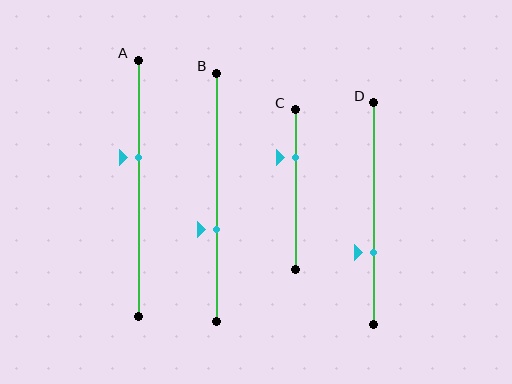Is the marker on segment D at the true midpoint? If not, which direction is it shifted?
No, the marker on segment D is shifted downward by about 18% of the segment length.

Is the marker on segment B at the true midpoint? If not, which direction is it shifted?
No, the marker on segment B is shifted downward by about 13% of the segment length.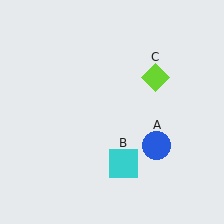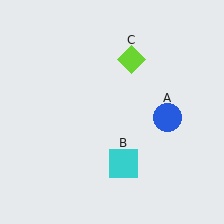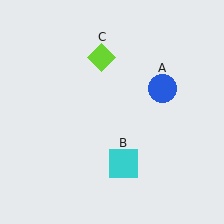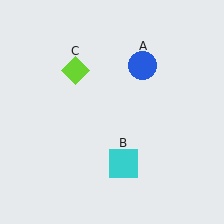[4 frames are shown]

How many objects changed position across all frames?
2 objects changed position: blue circle (object A), lime diamond (object C).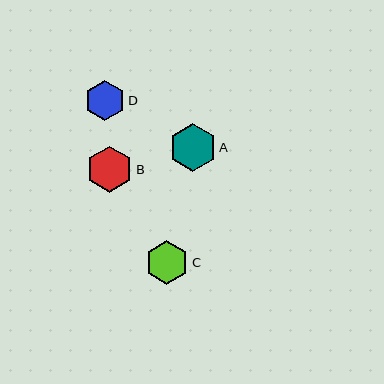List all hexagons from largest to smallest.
From largest to smallest: A, B, C, D.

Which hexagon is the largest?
Hexagon A is the largest with a size of approximately 48 pixels.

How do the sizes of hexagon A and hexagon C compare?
Hexagon A and hexagon C are approximately the same size.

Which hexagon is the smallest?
Hexagon D is the smallest with a size of approximately 40 pixels.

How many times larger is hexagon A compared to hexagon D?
Hexagon A is approximately 1.2 times the size of hexagon D.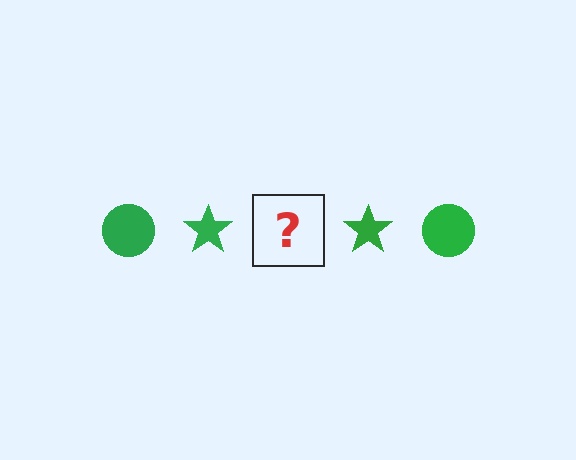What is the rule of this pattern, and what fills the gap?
The rule is that the pattern cycles through circle, star shapes in green. The gap should be filled with a green circle.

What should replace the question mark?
The question mark should be replaced with a green circle.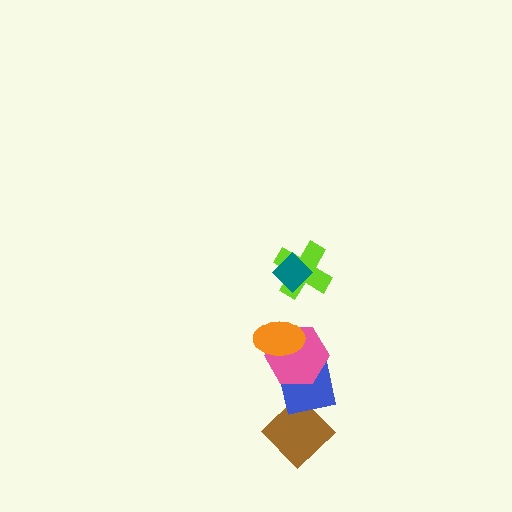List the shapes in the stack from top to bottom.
From top to bottom: the teal diamond, the lime cross, the orange ellipse, the pink hexagon, the blue square, the brown diamond.